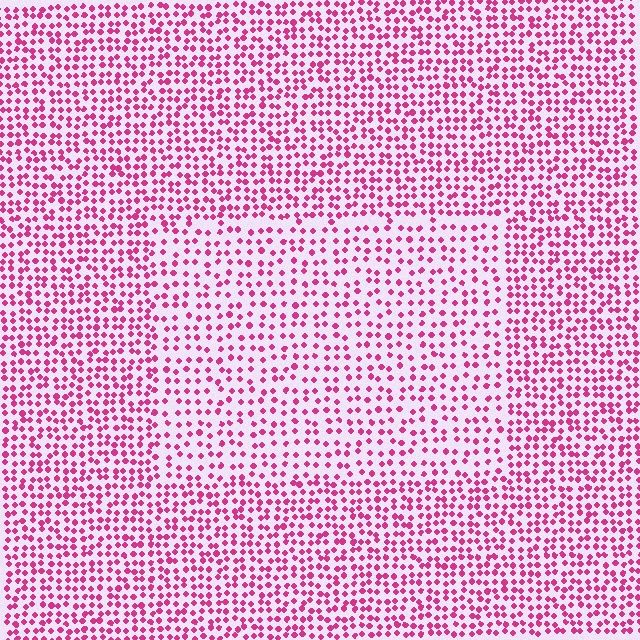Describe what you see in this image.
The image contains small magenta elements arranged at two different densities. A rectangle-shaped region is visible where the elements are less densely packed than the surrounding area.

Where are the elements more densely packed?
The elements are more densely packed outside the rectangle boundary.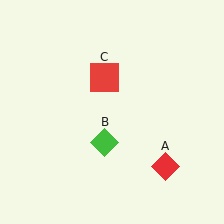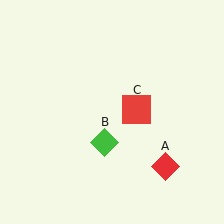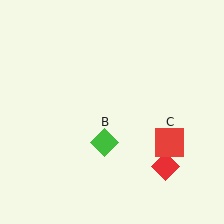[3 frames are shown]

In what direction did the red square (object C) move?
The red square (object C) moved down and to the right.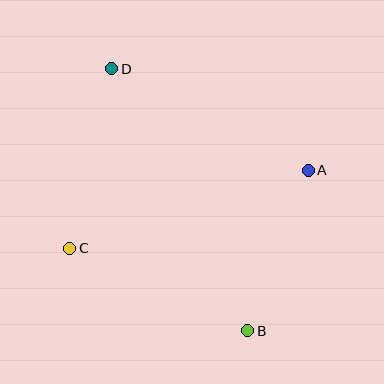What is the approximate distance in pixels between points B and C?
The distance between B and C is approximately 196 pixels.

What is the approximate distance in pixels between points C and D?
The distance between C and D is approximately 184 pixels.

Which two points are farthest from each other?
Points B and D are farthest from each other.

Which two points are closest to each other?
Points A and B are closest to each other.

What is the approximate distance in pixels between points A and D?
The distance between A and D is approximately 221 pixels.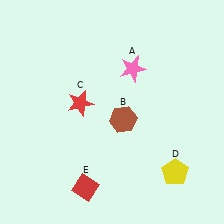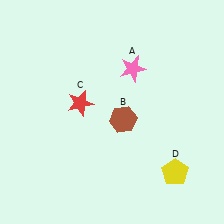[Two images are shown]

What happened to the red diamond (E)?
The red diamond (E) was removed in Image 2. It was in the bottom-left area of Image 1.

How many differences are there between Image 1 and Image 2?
There is 1 difference between the two images.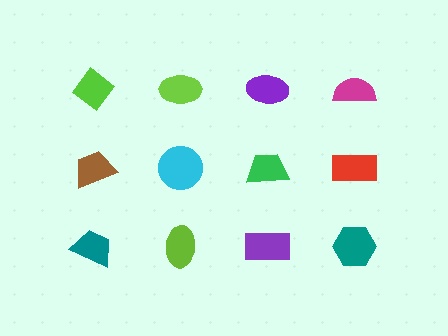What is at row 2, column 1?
A brown trapezoid.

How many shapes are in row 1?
4 shapes.